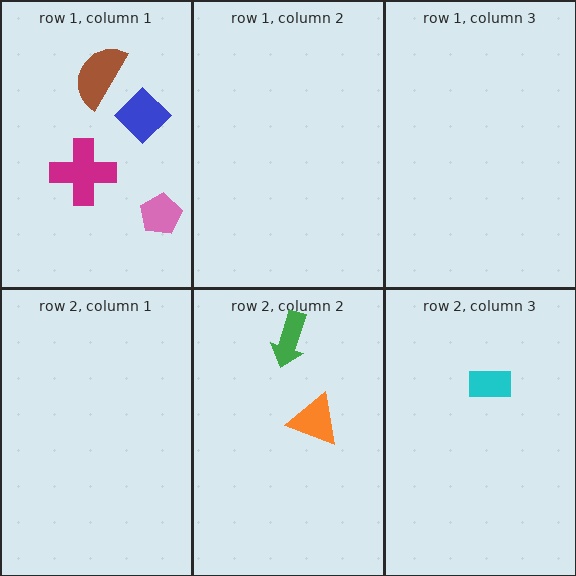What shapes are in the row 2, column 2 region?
The green arrow, the orange triangle.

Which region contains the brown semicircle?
The row 1, column 1 region.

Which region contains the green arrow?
The row 2, column 2 region.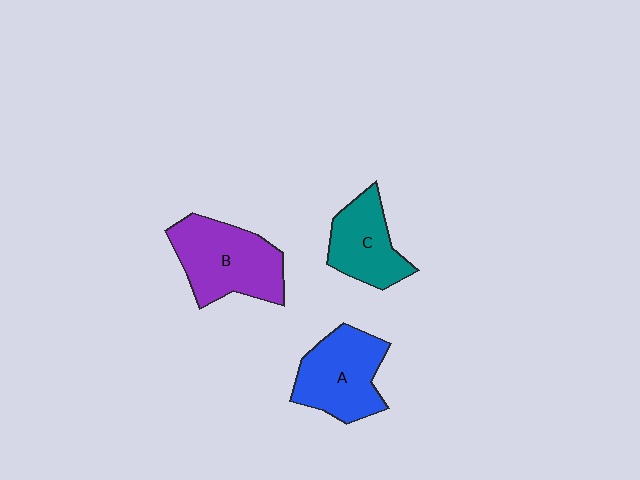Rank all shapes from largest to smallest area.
From largest to smallest: B (purple), A (blue), C (teal).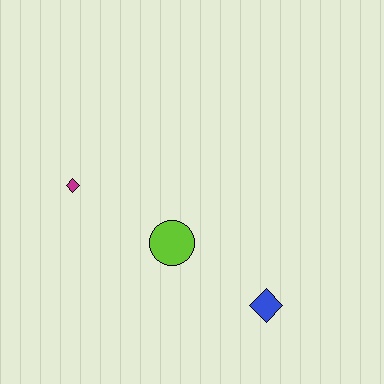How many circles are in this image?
There is 1 circle.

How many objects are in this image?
There are 3 objects.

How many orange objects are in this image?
There are no orange objects.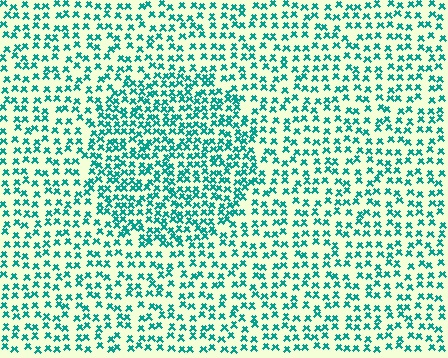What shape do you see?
I see a circle.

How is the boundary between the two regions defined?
The boundary is defined by a change in element density (approximately 1.7x ratio). All elements are the same color, size, and shape.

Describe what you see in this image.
The image contains small teal elements arranged at two different densities. A circle-shaped region is visible where the elements are more densely packed than the surrounding area.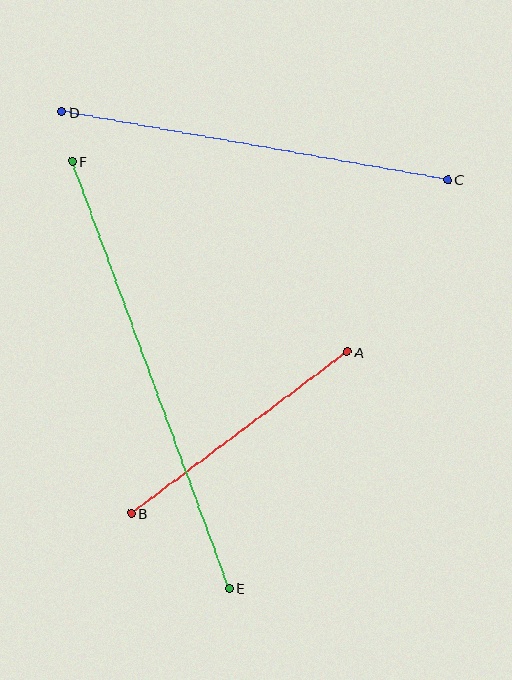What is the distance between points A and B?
The distance is approximately 269 pixels.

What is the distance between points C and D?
The distance is approximately 392 pixels.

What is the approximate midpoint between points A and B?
The midpoint is at approximately (239, 433) pixels.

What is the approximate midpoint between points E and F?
The midpoint is at approximately (150, 375) pixels.